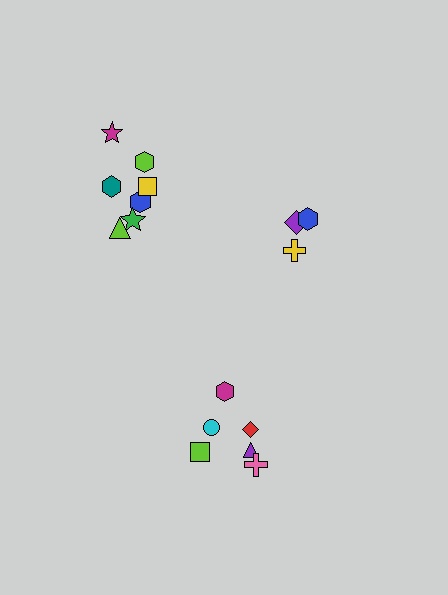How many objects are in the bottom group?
There are 6 objects.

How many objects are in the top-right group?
There are 3 objects.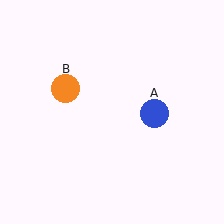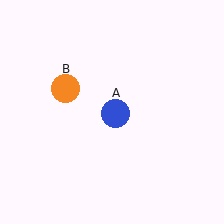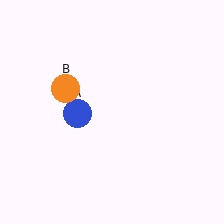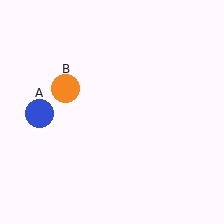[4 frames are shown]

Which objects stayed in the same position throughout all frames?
Orange circle (object B) remained stationary.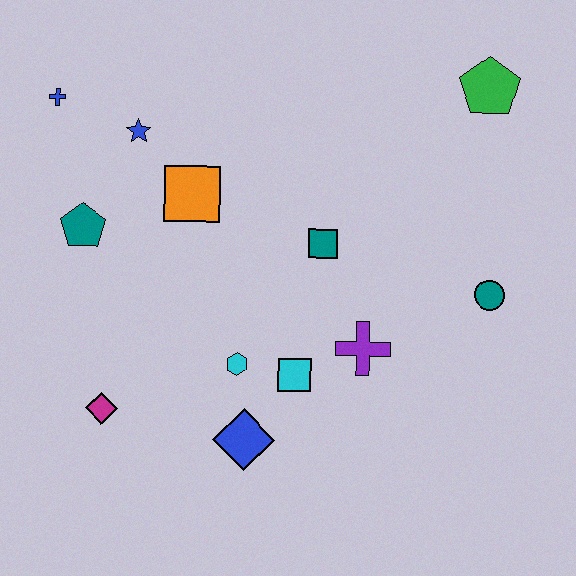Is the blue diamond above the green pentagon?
No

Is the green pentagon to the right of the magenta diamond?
Yes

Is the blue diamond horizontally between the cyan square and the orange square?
Yes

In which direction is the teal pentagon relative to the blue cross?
The teal pentagon is below the blue cross.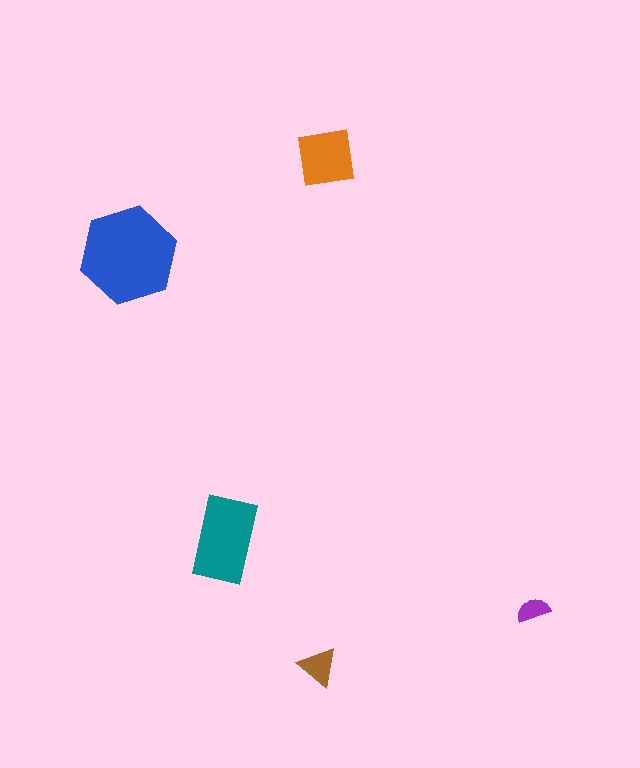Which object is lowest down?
The brown triangle is bottommost.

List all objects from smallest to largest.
The purple semicircle, the brown triangle, the orange square, the teal rectangle, the blue hexagon.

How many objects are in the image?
There are 5 objects in the image.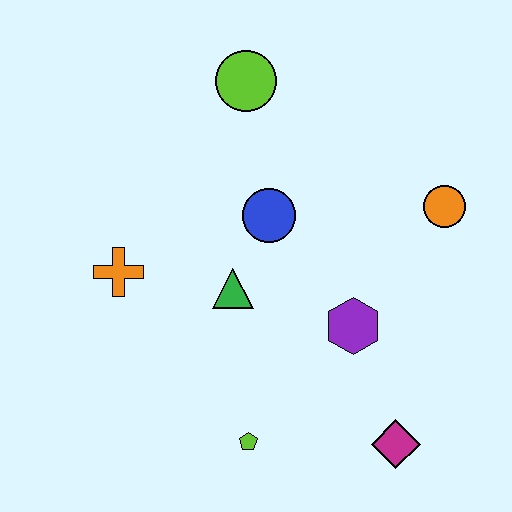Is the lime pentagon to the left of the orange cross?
No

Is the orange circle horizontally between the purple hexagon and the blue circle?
No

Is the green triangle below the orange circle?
Yes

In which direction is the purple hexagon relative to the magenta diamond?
The purple hexagon is above the magenta diamond.